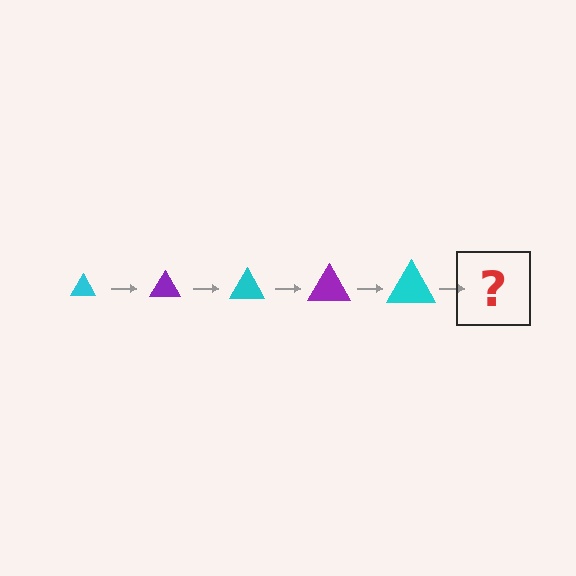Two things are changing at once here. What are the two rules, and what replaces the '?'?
The two rules are that the triangle grows larger each step and the color cycles through cyan and purple. The '?' should be a purple triangle, larger than the previous one.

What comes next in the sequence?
The next element should be a purple triangle, larger than the previous one.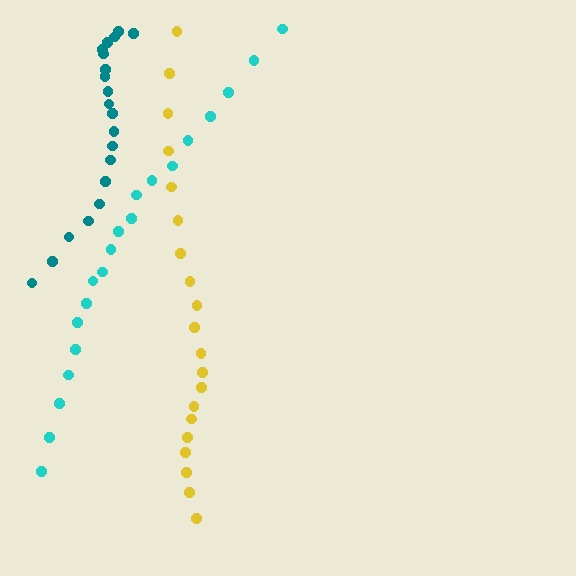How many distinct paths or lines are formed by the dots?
There are 3 distinct paths.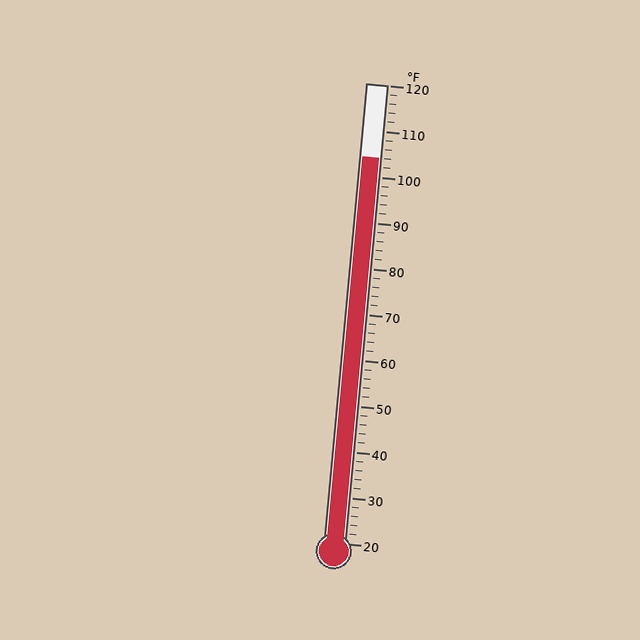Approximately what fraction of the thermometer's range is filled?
The thermometer is filled to approximately 85% of its range.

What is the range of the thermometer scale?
The thermometer scale ranges from 20°F to 120°F.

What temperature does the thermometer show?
The thermometer shows approximately 104°F.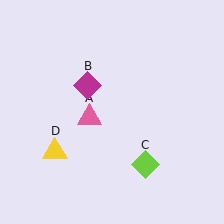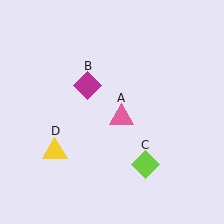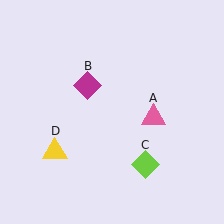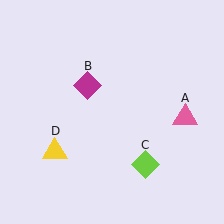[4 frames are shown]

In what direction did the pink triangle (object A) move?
The pink triangle (object A) moved right.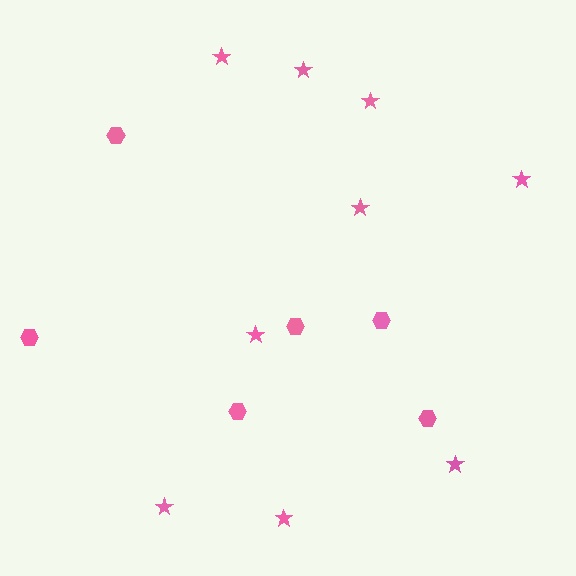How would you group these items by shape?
There are 2 groups: one group of stars (9) and one group of hexagons (6).